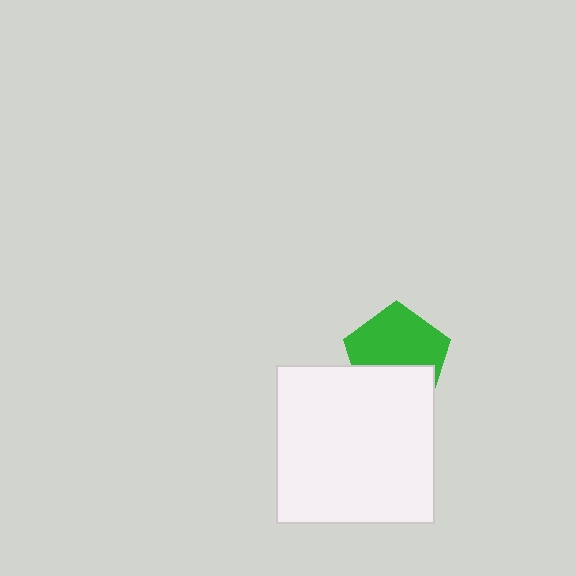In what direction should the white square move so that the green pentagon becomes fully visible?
The white square should move down. That is the shortest direction to clear the overlap and leave the green pentagon fully visible.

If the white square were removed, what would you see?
You would see the complete green pentagon.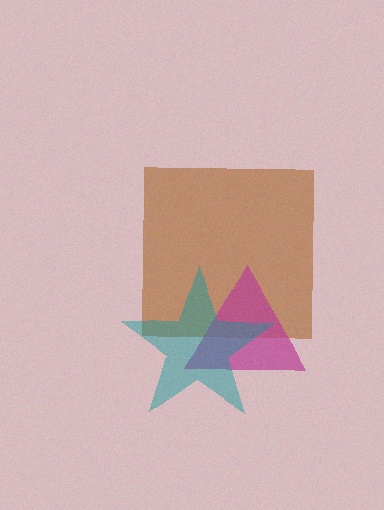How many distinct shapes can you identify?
There are 3 distinct shapes: a brown square, a magenta triangle, a teal star.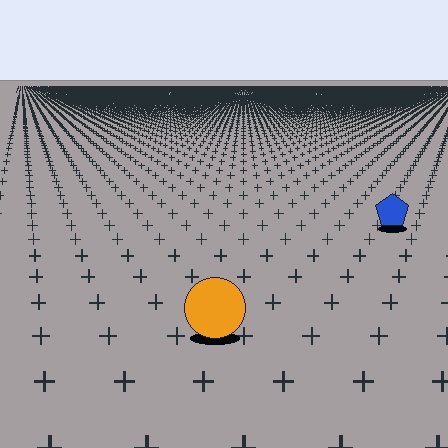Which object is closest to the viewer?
The orange circle is closest. The texture marks near it are larger and more spread out.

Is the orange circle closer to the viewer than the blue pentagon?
Yes. The orange circle is closer — you can tell from the texture gradient: the ground texture is coarser near it.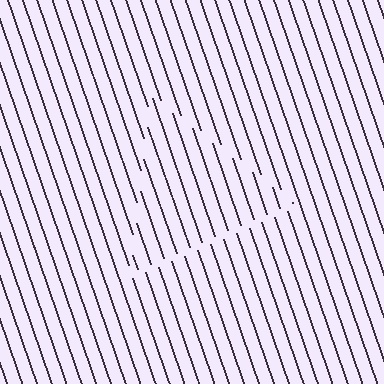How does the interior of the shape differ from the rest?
The interior of the shape contains the same grating, shifted by half a period — the contour is defined by the phase discontinuity where line-ends from the inner and outer gratings abut.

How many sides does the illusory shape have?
3 sides — the line-ends trace a triangle.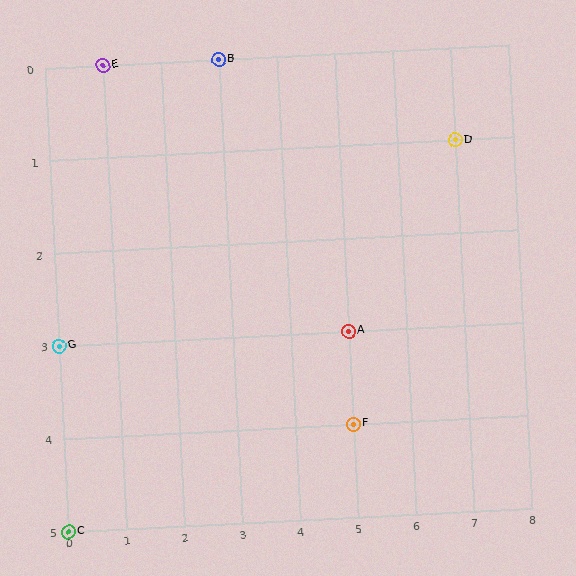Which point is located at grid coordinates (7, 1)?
Point D is at (7, 1).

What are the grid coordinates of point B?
Point B is at grid coordinates (3, 0).